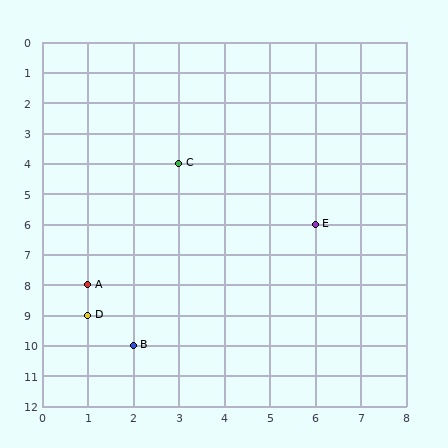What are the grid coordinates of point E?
Point E is at grid coordinates (6, 6).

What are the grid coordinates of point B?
Point B is at grid coordinates (2, 10).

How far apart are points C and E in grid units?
Points C and E are 3 columns and 2 rows apart (about 3.6 grid units diagonally).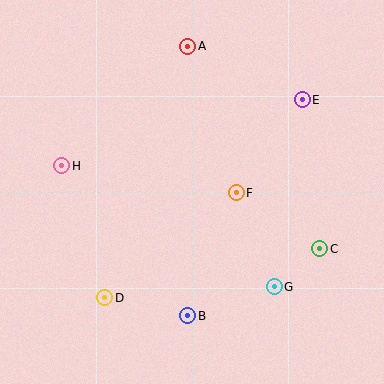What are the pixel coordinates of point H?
Point H is at (62, 166).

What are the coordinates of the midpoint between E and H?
The midpoint between E and H is at (182, 133).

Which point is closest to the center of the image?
Point F at (236, 193) is closest to the center.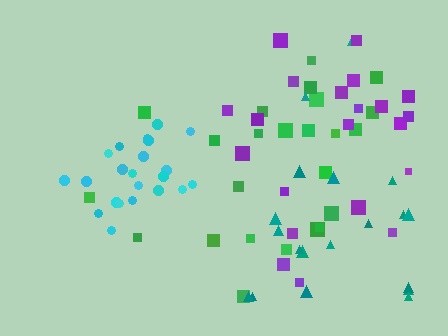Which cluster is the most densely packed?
Cyan.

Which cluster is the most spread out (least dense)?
Teal.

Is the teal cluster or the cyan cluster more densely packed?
Cyan.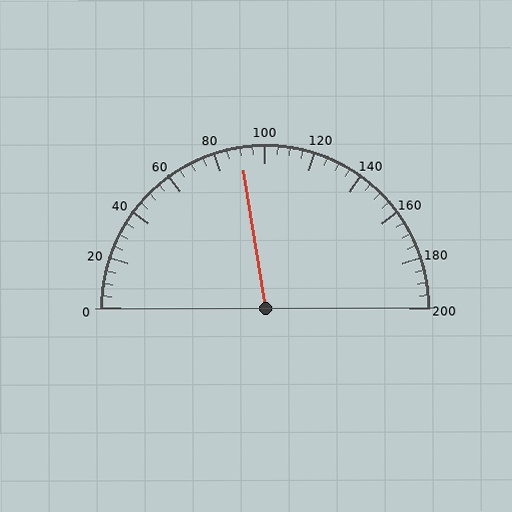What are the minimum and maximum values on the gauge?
The gauge ranges from 0 to 200.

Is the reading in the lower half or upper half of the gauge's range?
The reading is in the lower half of the range (0 to 200).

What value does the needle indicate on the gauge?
The needle indicates approximately 90.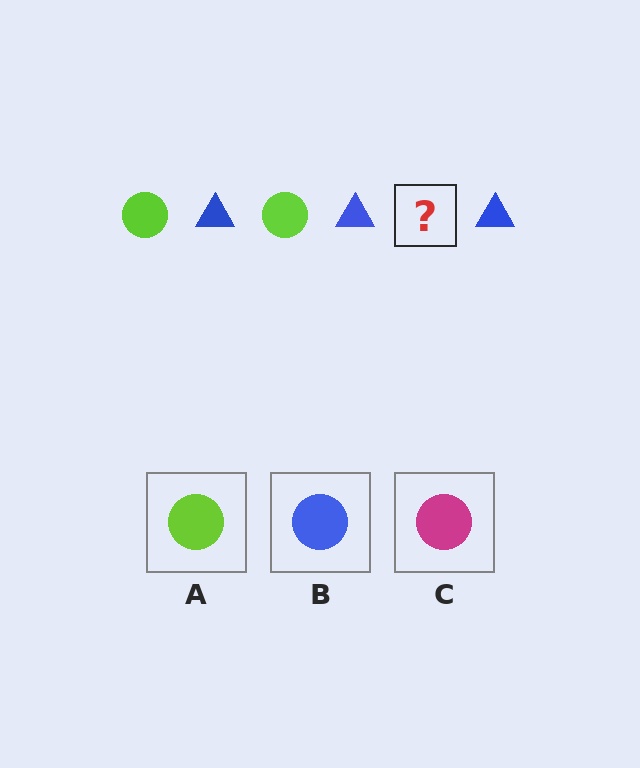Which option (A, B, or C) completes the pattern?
A.